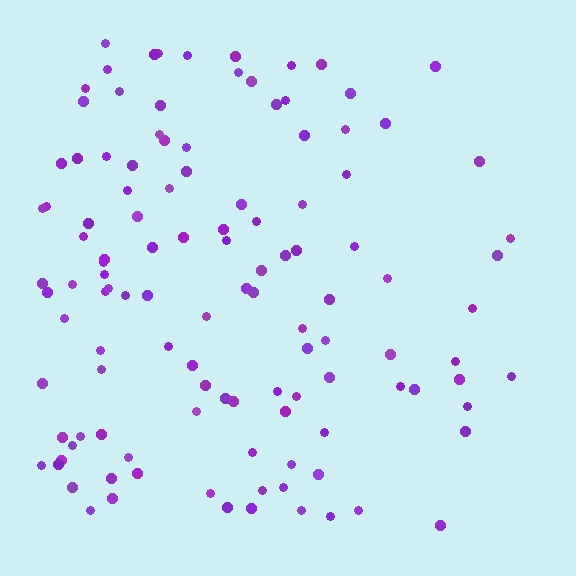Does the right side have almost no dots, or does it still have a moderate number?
Still a moderate number, just noticeably fewer than the left.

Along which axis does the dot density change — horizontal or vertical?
Horizontal.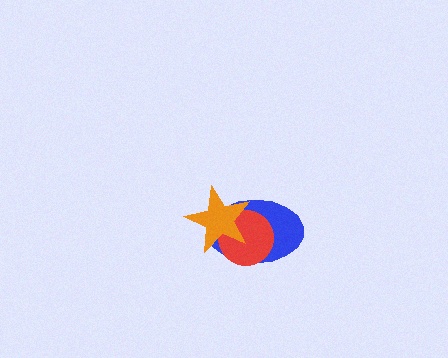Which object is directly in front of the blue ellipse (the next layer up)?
The red circle is directly in front of the blue ellipse.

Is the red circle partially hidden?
Yes, it is partially covered by another shape.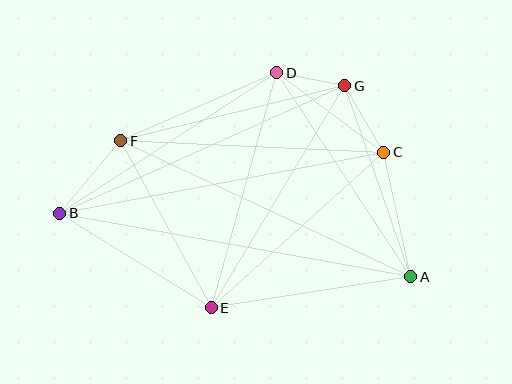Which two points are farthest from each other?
Points A and B are farthest from each other.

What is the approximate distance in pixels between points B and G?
The distance between B and G is approximately 312 pixels.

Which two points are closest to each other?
Points D and G are closest to each other.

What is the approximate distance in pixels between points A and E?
The distance between A and E is approximately 201 pixels.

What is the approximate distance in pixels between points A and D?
The distance between A and D is approximately 244 pixels.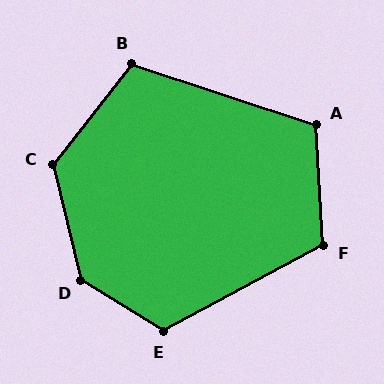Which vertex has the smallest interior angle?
B, at approximately 110 degrees.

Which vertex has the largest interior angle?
D, at approximately 135 degrees.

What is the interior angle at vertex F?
Approximately 115 degrees (obtuse).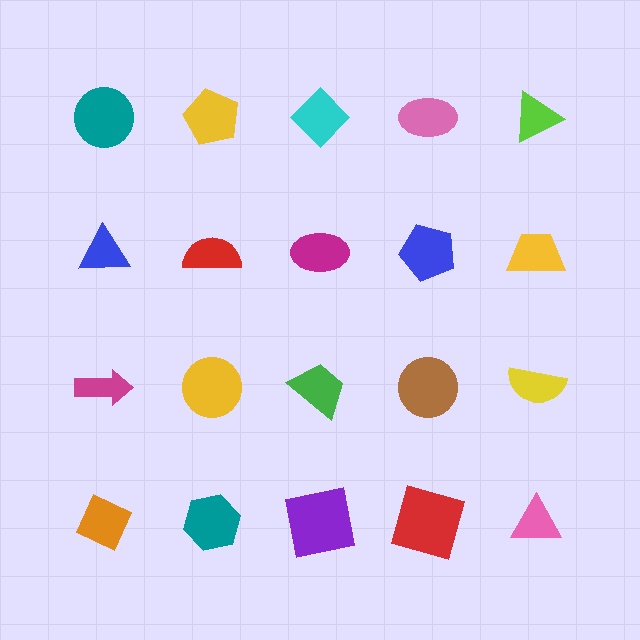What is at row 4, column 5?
A pink triangle.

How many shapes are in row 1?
5 shapes.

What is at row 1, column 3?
A cyan diamond.